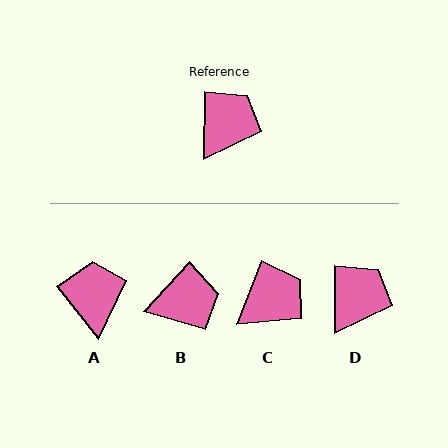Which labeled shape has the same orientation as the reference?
D.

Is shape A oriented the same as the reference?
No, it is off by about 39 degrees.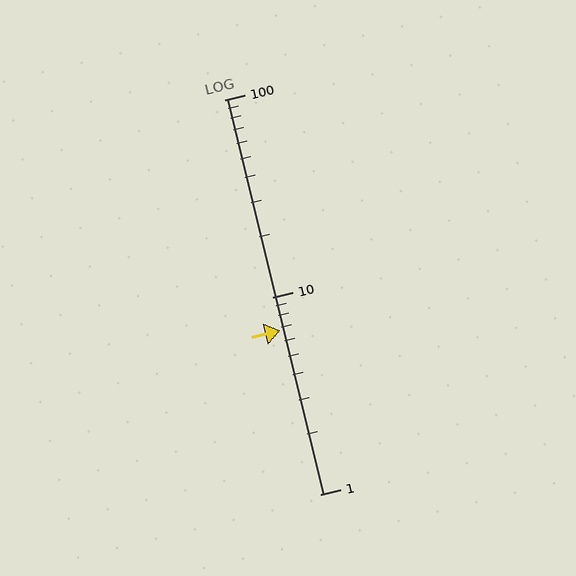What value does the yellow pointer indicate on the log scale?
The pointer indicates approximately 6.8.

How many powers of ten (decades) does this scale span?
The scale spans 2 decades, from 1 to 100.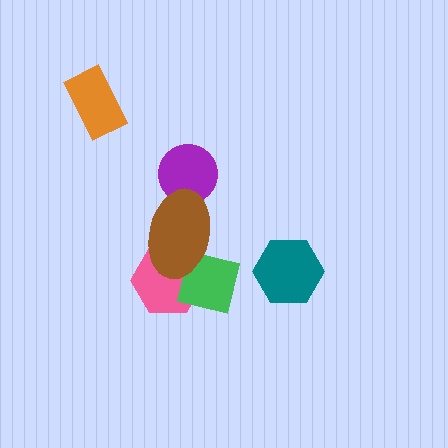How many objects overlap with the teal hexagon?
0 objects overlap with the teal hexagon.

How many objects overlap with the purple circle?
1 object overlaps with the purple circle.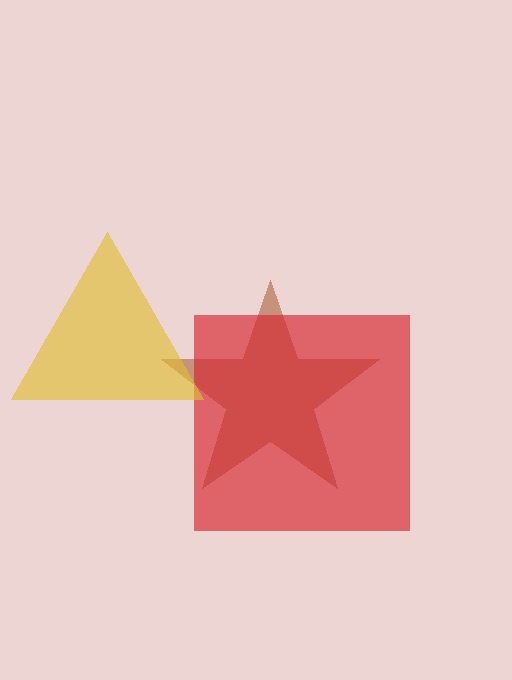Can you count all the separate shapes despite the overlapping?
Yes, there are 3 separate shapes.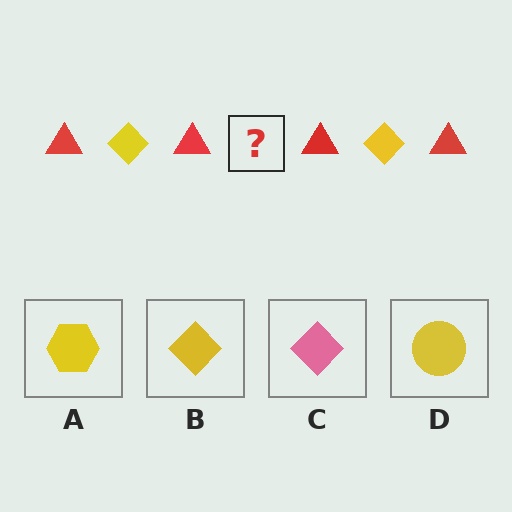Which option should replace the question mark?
Option B.